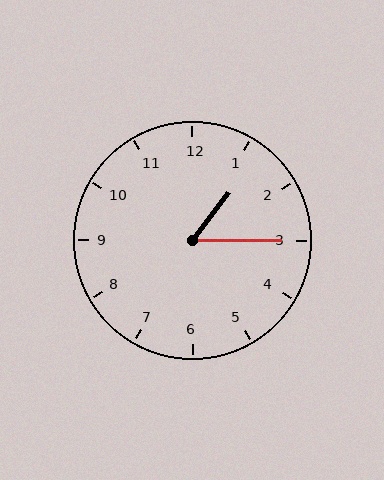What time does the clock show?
1:15.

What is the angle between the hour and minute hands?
Approximately 52 degrees.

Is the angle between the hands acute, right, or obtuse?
It is acute.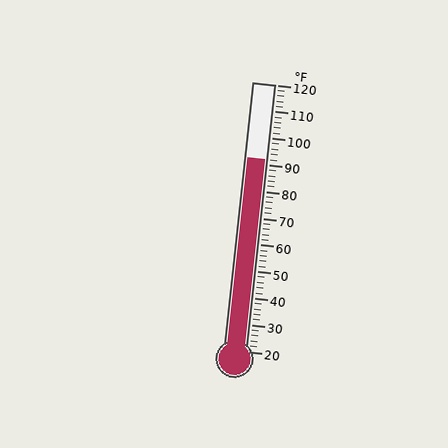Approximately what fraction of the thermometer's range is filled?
The thermometer is filled to approximately 70% of its range.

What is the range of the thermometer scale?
The thermometer scale ranges from 20°F to 120°F.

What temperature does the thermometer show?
The thermometer shows approximately 92°F.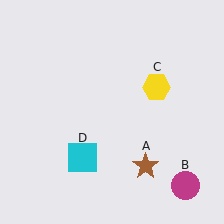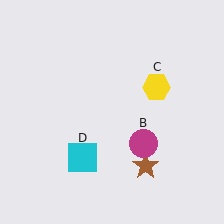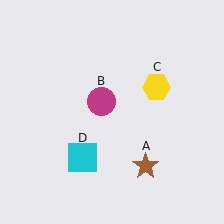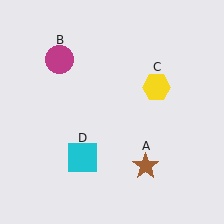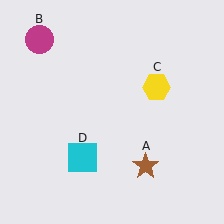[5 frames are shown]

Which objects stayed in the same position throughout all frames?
Brown star (object A) and yellow hexagon (object C) and cyan square (object D) remained stationary.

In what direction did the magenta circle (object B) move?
The magenta circle (object B) moved up and to the left.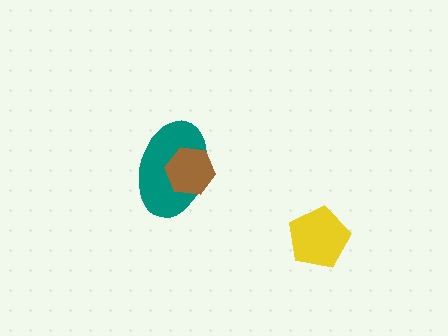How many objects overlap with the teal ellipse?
1 object overlaps with the teal ellipse.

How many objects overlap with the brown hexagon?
1 object overlaps with the brown hexagon.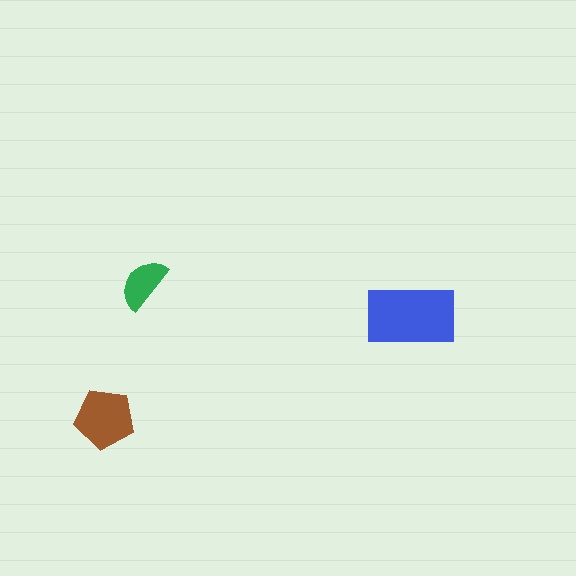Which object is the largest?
The blue rectangle.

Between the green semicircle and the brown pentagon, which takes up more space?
The brown pentagon.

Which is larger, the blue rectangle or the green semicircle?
The blue rectangle.